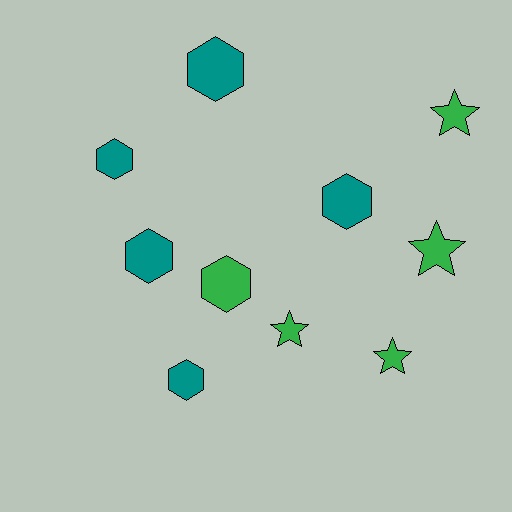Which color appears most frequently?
Green, with 5 objects.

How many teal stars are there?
There are no teal stars.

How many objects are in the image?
There are 10 objects.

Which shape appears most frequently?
Hexagon, with 6 objects.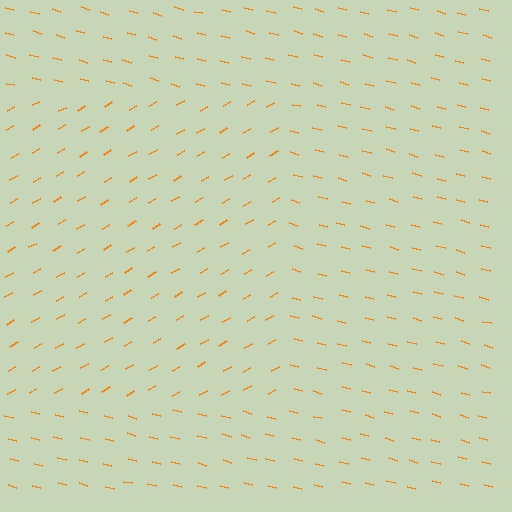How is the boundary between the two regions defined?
The boundary is defined purely by a change in line orientation (approximately 45 degrees difference). All lines are the same color and thickness.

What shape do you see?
I see a rectangle.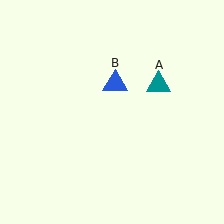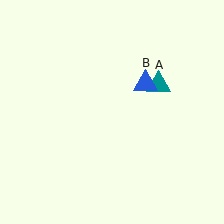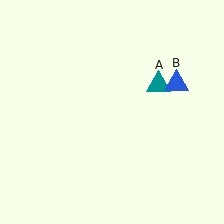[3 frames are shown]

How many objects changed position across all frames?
1 object changed position: blue triangle (object B).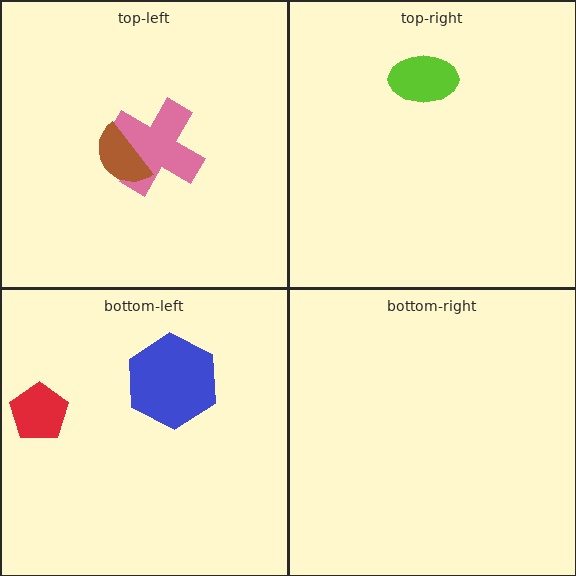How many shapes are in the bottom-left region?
2.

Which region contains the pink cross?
The top-left region.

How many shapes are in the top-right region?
1.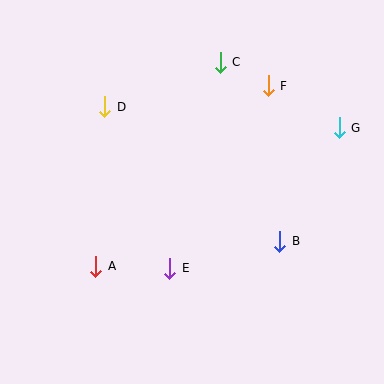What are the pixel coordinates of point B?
Point B is at (280, 241).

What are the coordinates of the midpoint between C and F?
The midpoint between C and F is at (244, 74).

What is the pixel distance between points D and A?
The distance between D and A is 160 pixels.